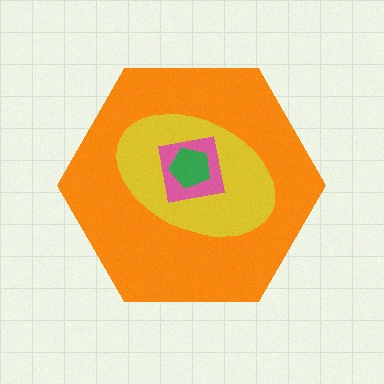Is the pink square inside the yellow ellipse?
Yes.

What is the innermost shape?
The green pentagon.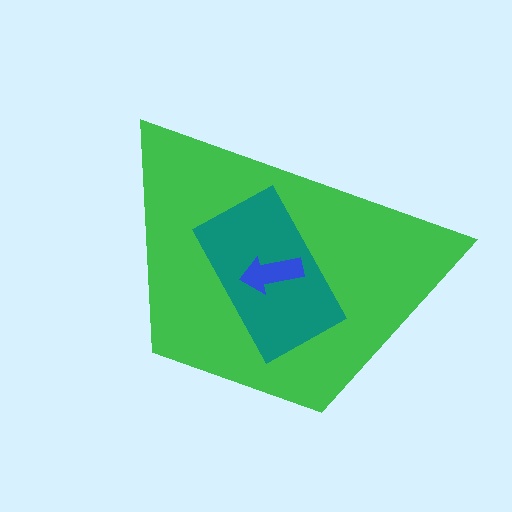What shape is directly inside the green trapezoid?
The teal rectangle.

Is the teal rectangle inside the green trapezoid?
Yes.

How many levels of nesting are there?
3.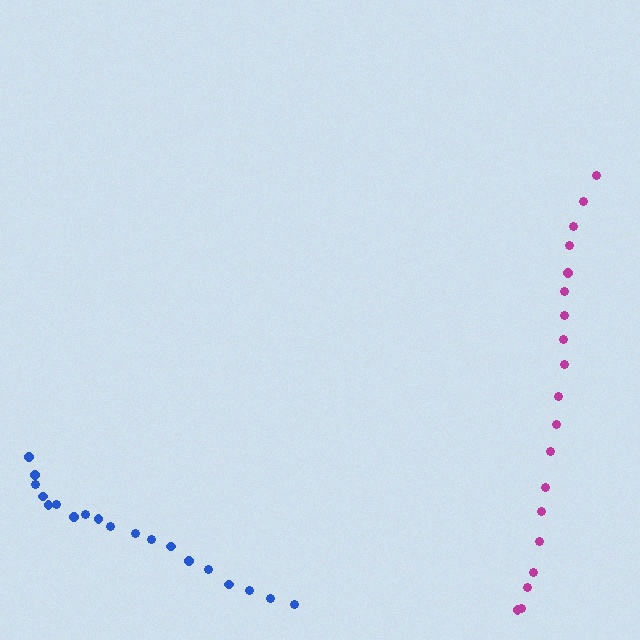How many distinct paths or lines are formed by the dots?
There are 2 distinct paths.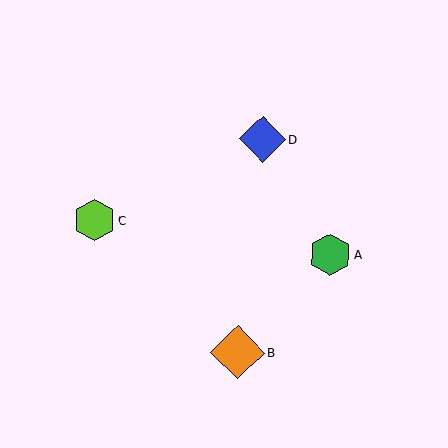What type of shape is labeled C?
Shape C is a lime hexagon.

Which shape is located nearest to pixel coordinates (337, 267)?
The green hexagon (labeled A) at (330, 254) is nearest to that location.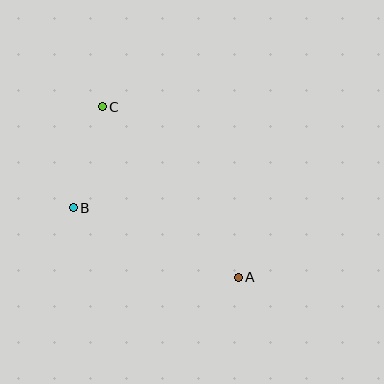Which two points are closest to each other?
Points B and C are closest to each other.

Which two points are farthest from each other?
Points A and C are farthest from each other.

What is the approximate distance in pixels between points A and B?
The distance between A and B is approximately 179 pixels.